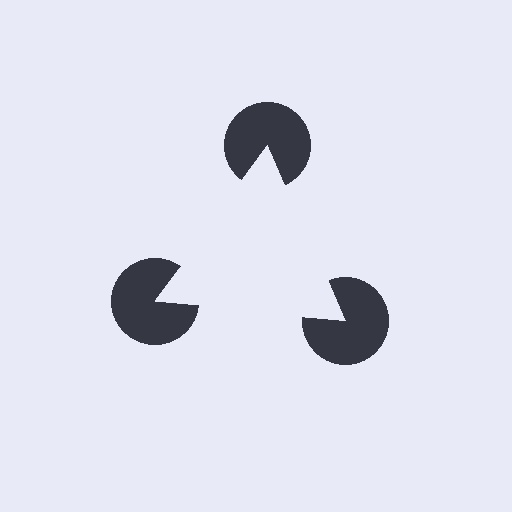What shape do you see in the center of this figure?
An illusory triangle — its edges are inferred from the aligned wedge cuts in the pac-man discs, not physically drawn.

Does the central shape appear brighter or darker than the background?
It typically appears slightly brighter than the background, even though no actual brightness change is drawn.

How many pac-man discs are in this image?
There are 3 — one at each vertex of the illusory triangle.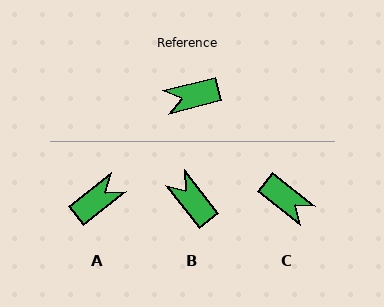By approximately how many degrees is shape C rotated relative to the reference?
Approximately 128 degrees counter-clockwise.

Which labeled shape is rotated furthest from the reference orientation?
A, about 156 degrees away.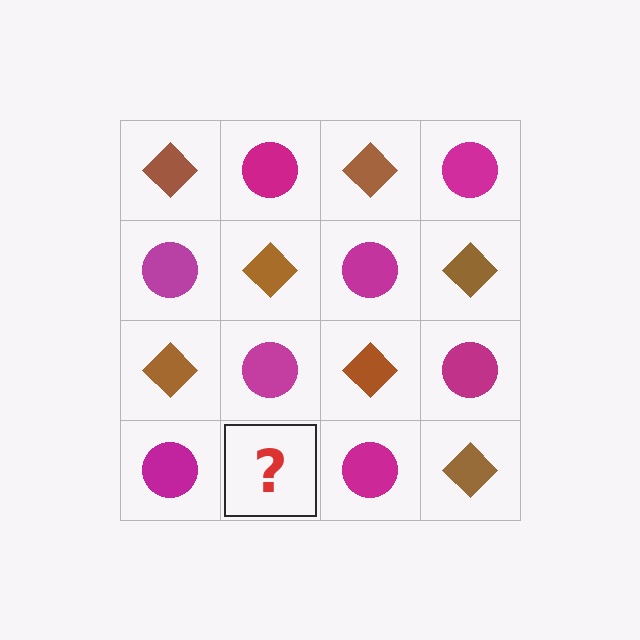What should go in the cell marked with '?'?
The missing cell should contain a brown diamond.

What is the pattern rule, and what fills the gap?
The rule is that it alternates brown diamond and magenta circle in a checkerboard pattern. The gap should be filled with a brown diamond.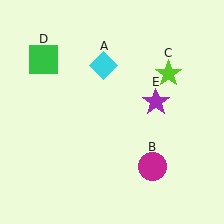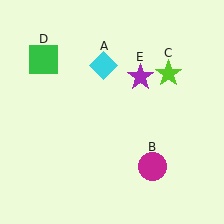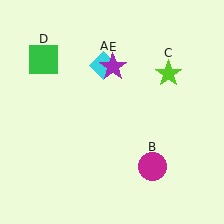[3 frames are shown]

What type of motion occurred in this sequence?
The purple star (object E) rotated counterclockwise around the center of the scene.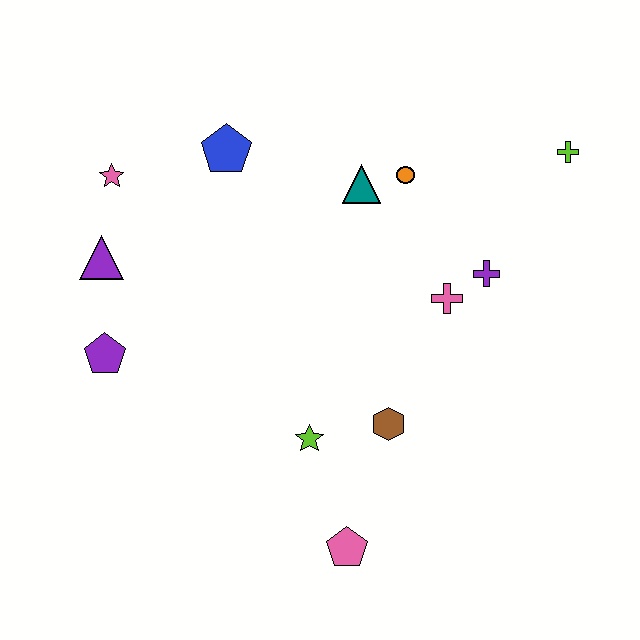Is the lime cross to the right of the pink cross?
Yes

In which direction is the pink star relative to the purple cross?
The pink star is to the left of the purple cross.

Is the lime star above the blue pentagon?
No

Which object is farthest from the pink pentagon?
The lime cross is farthest from the pink pentagon.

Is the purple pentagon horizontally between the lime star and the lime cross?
No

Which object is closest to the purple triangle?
The pink star is closest to the purple triangle.